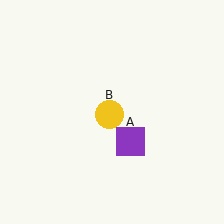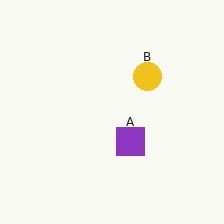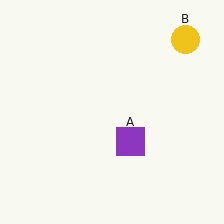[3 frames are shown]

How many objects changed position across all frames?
1 object changed position: yellow circle (object B).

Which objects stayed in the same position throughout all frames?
Purple square (object A) remained stationary.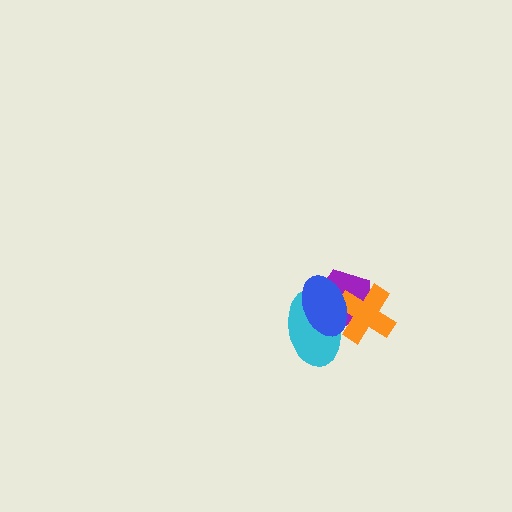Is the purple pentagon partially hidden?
Yes, it is partially covered by another shape.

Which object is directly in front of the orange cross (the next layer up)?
The cyan ellipse is directly in front of the orange cross.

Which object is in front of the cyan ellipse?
The blue ellipse is in front of the cyan ellipse.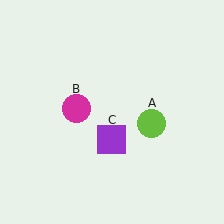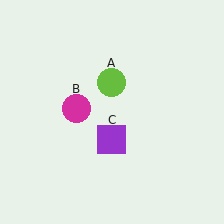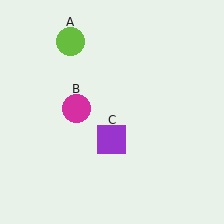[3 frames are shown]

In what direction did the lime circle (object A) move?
The lime circle (object A) moved up and to the left.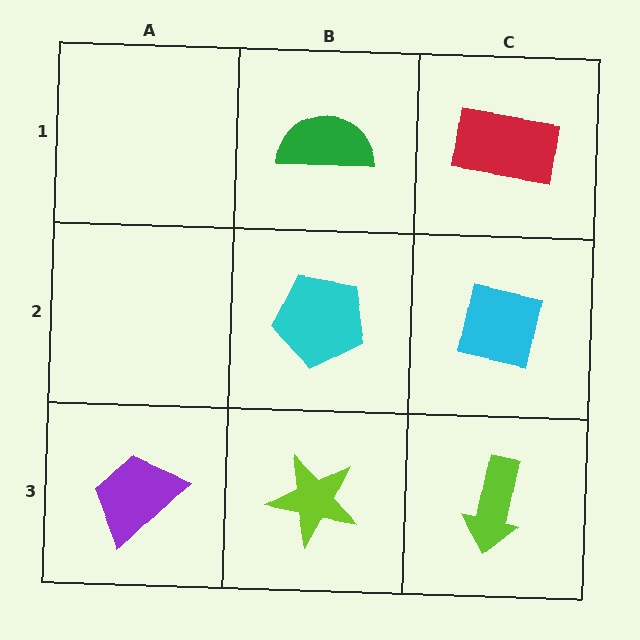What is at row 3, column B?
A lime star.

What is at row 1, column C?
A red rectangle.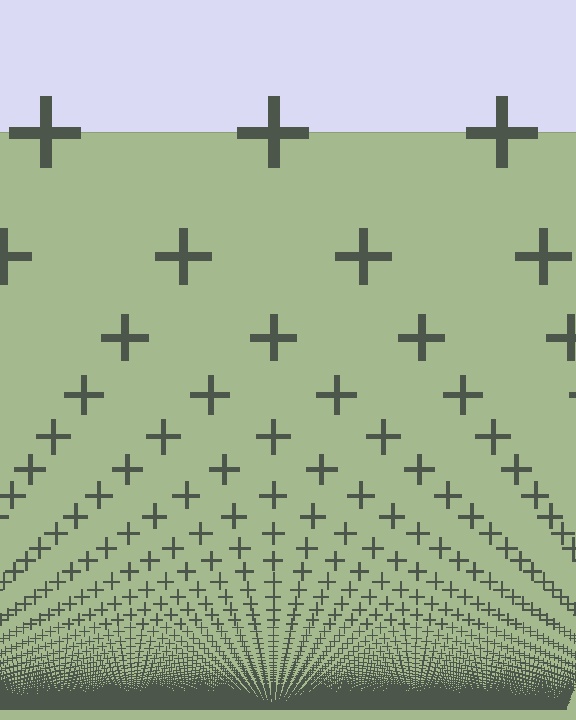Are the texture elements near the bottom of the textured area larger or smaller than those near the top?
Smaller. The gradient is inverted — elements near the bottom are smaller and denser.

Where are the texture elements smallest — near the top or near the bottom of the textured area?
Near the bottom.